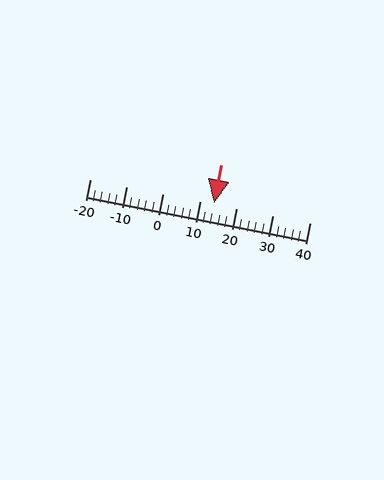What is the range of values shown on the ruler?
The ruler shows values from -20 to 40.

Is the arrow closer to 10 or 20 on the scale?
The arrow is closer to 10.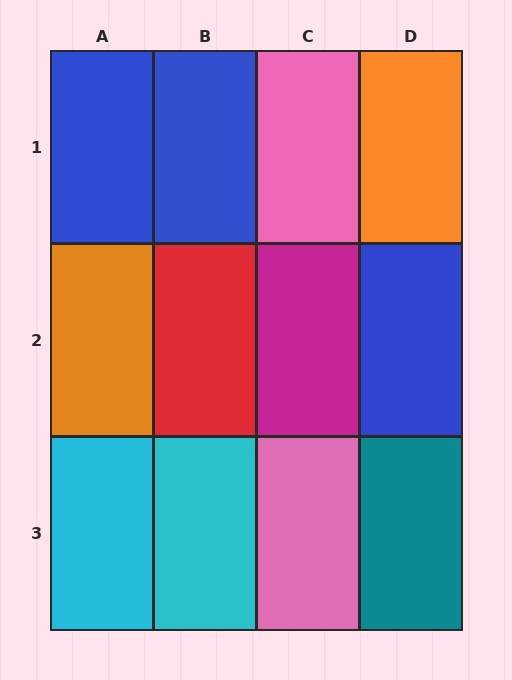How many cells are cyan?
2 cells are cyan.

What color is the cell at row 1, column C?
Pink.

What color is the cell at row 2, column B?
Red.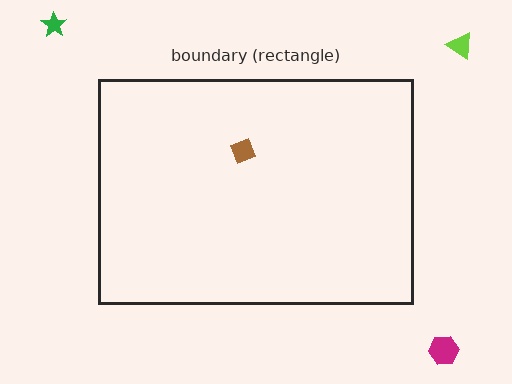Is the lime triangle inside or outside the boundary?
Outside.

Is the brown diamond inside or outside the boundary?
Inside.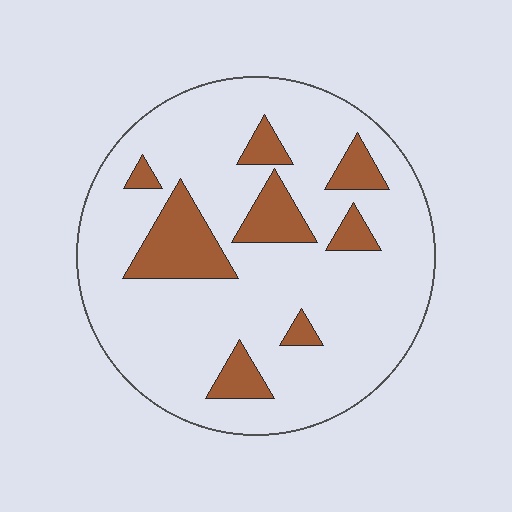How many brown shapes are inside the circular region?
8.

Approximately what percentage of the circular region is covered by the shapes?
Approximately 20%.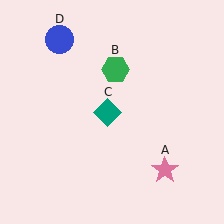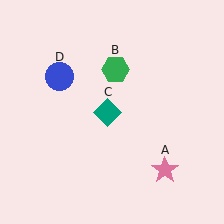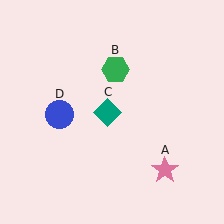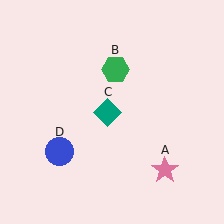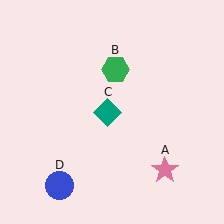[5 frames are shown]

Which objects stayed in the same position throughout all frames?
Pink star (object A) and green hexagon (object B) and teal diamond (object C) remained stationary.